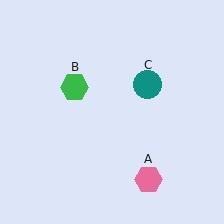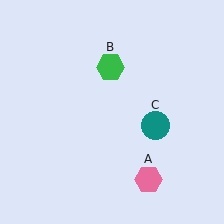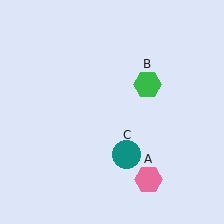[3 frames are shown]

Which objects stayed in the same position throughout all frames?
Pink hexagon (object A) remained stationary.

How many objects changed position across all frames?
2 objects changed position: green hexagon (object B), teal circle (object C).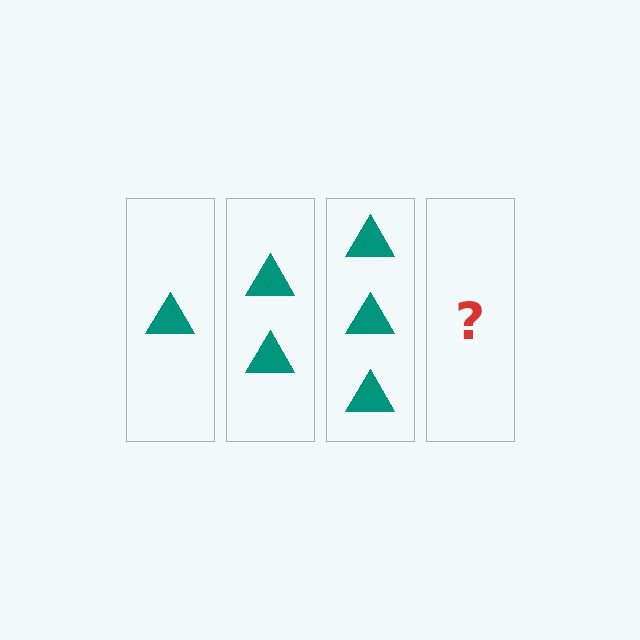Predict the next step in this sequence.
The next step is 4 triangles.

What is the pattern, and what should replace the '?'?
The pattern is that each step adds one more triangle. The '?' should be 4 triangles.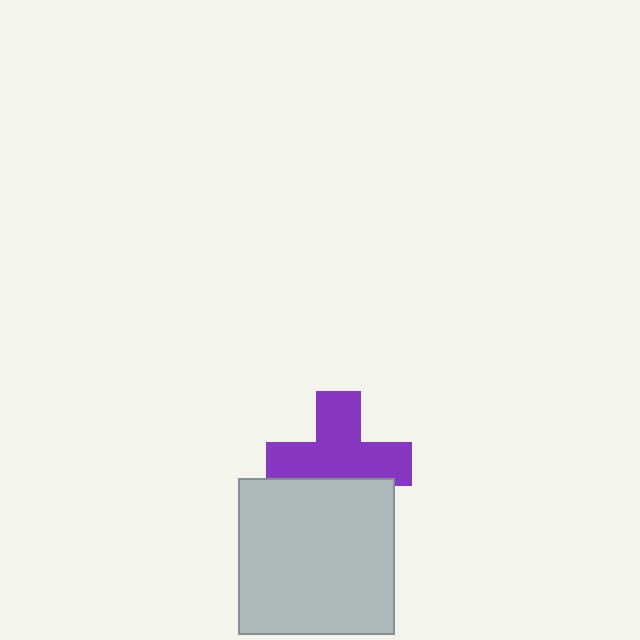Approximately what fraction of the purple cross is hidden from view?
Roughly 31% of the purple cross is hidden behind the light gray square.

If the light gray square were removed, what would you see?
You would see the complete purple cross.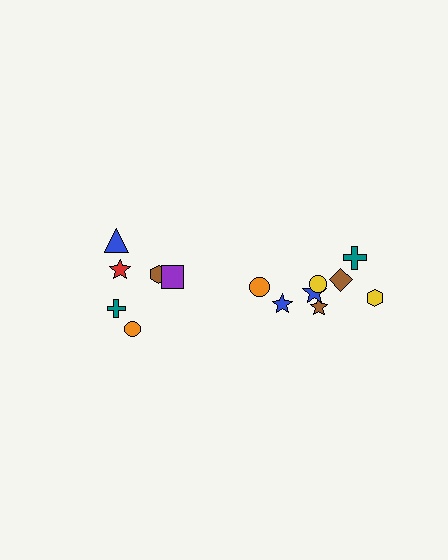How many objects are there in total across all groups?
There are 14 objects.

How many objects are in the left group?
There are 6 objects.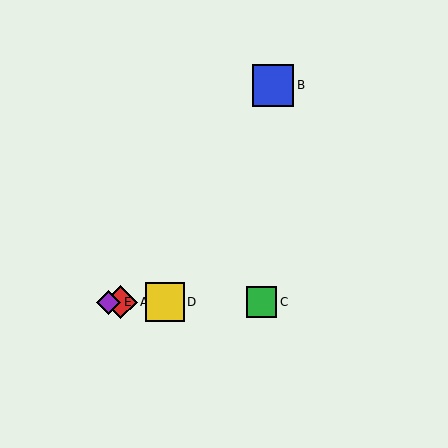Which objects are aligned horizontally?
Objects A, C, D, E are aligned horizontally.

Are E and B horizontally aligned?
No, E is at y≈302 and B is at y≈85.